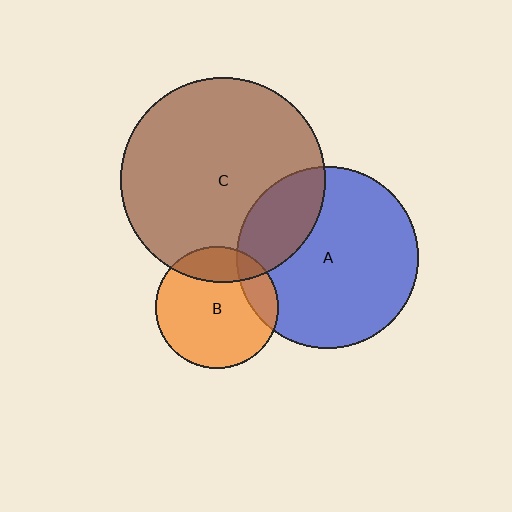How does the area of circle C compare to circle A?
Approximately 1.3 times.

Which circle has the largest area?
Circle C (brown).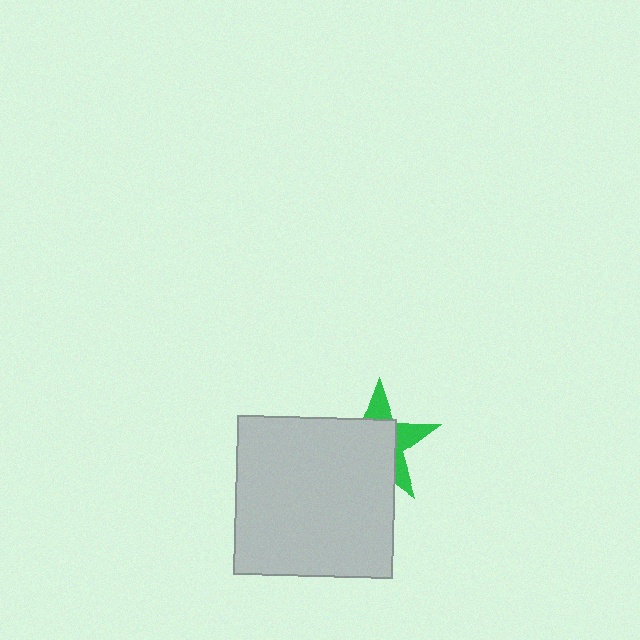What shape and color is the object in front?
The object in front is a light gray square.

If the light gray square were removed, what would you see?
You would see the complete green star.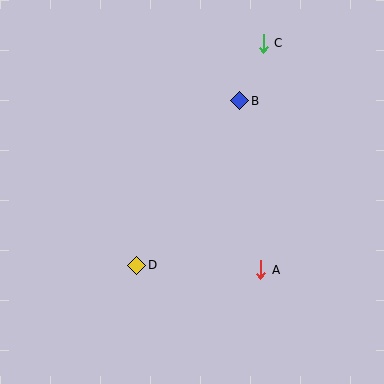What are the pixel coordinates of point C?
Point C is at (263, 43).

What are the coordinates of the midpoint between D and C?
The midpoint between D and C is at (200, 154).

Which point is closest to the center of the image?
Point D at (137, 265) is closest to the center.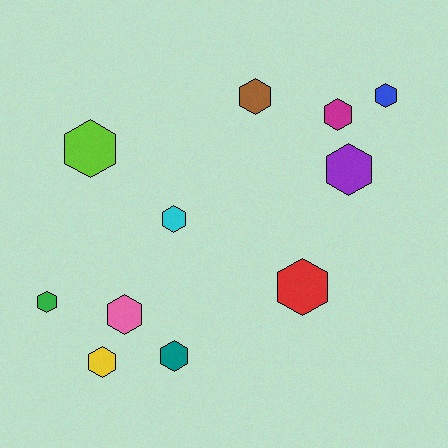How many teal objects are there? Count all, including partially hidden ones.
There is 1 teal object.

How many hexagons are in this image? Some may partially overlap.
There are 11 hexagons.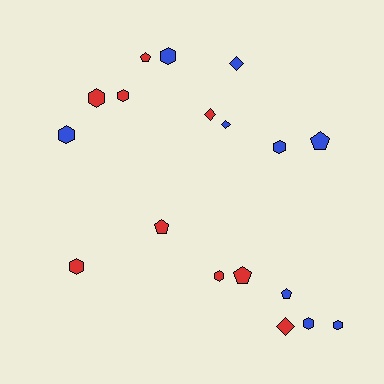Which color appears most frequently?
Red, with 9 objects.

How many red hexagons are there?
There are 4 red hexagons.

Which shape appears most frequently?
Hexagon, with 9 objects.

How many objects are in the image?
There are 18 objects.